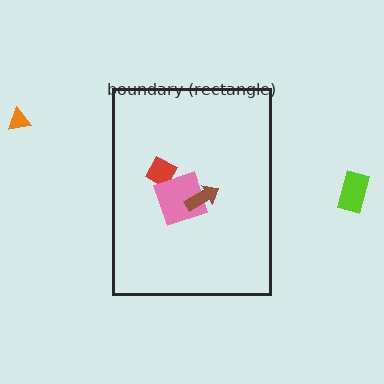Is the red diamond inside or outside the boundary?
Inside.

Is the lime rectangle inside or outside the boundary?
Outside.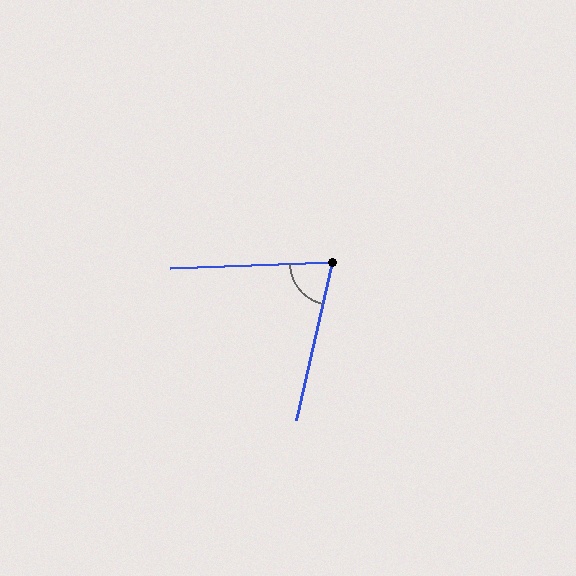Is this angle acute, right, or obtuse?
It is acute.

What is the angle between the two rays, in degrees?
Approximately 75 degrees.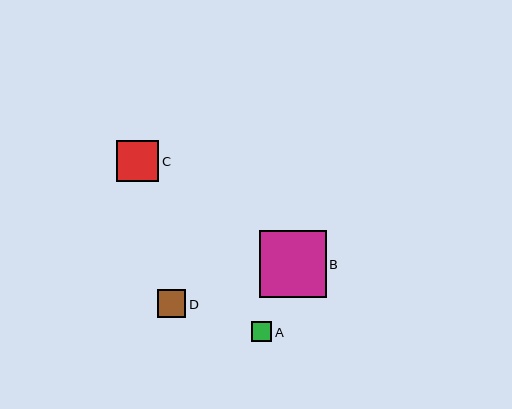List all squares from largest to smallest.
From largest to smallest: B, C, D, A.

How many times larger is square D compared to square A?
Square D is approximately 1.4 times the size of square A.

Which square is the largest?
Square B is the largest with a size of approximately 67 pixels.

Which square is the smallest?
Square A is the smallest with a size of approximately 20 pixels.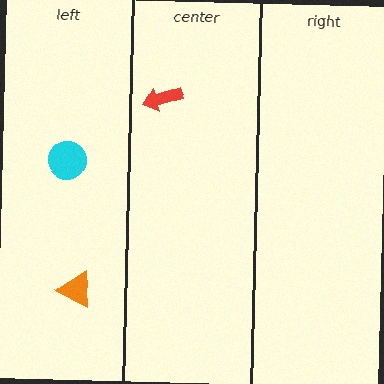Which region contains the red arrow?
The center region.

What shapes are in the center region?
The red arrow.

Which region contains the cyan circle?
The left region.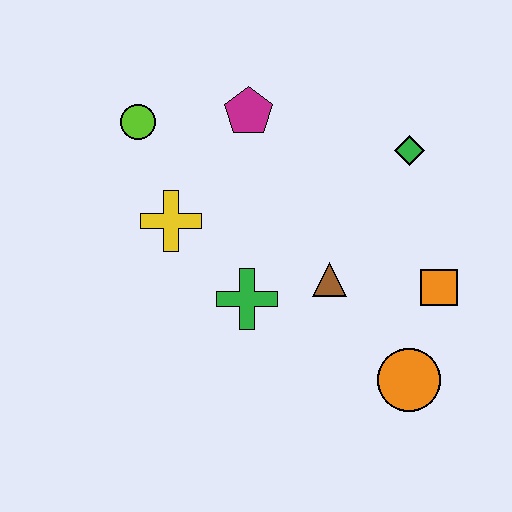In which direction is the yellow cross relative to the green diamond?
The yellow cross is to the left of the green diamond.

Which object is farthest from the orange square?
The lime circle is farthest from the orange square.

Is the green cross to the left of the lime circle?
No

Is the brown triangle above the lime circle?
No